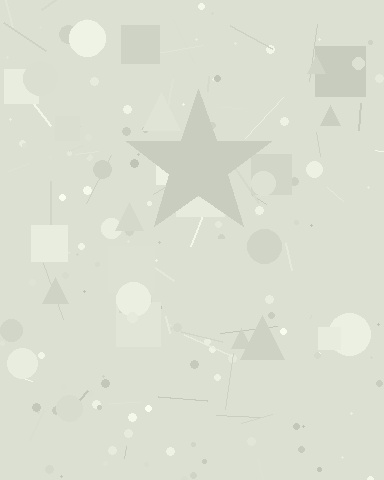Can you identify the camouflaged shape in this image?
The camouflaged shape is a star.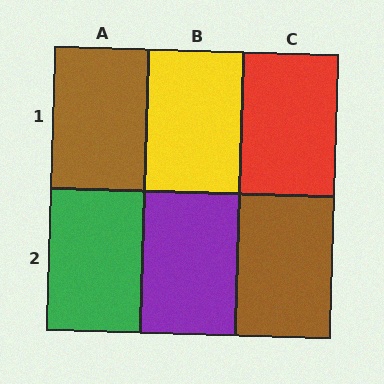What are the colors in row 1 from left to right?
Brown, yellow, red.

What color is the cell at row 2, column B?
Purple.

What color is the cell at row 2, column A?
Green.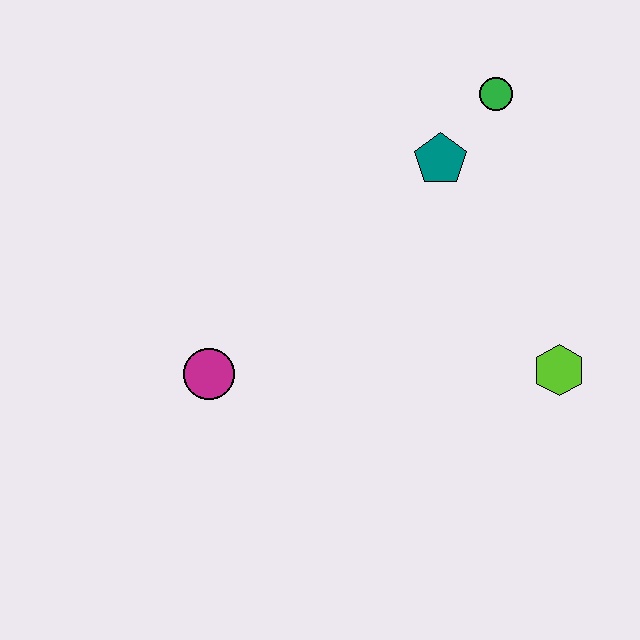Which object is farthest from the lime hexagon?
The magenta circle is farthest from the lime hexagon.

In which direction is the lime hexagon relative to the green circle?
The lime hexagon is below the green circle.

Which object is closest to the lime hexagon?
The teal pentagon is closest to the lime hexagon.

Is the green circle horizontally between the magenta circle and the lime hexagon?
Yes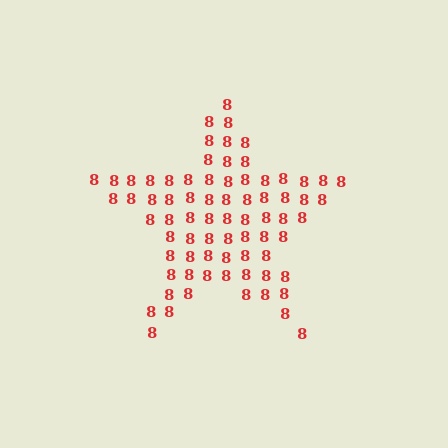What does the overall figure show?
The overall figure shows a star.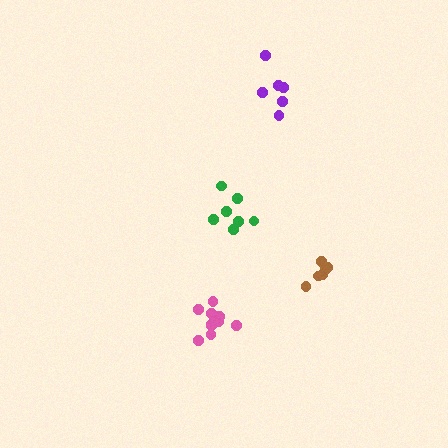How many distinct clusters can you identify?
There are 4 distinct clusters.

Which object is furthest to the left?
The pink cluster is leftmost.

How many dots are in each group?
Group 1: 6 dots, Group 2: 6 dots, Group 3: 11 dots, Group 4: 7 dots (30 total).